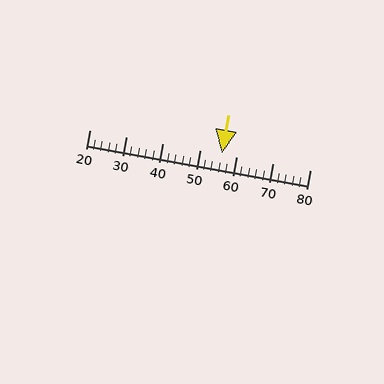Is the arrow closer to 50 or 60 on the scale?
The arrow is closer to 60.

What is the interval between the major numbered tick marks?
The major tick marks are spaced 10 units apart.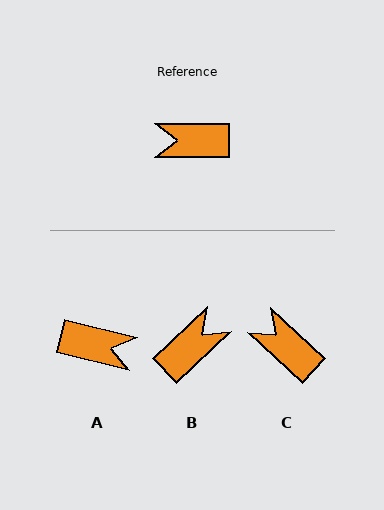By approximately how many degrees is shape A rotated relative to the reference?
Approximately 166 degrees counter-clockwise.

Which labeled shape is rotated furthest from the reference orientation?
A, about 166 degrees away.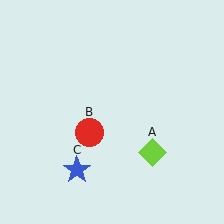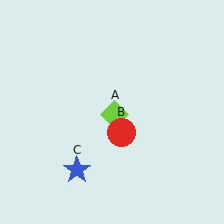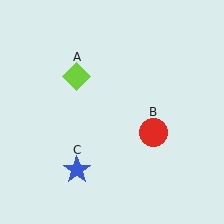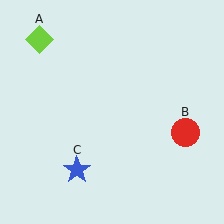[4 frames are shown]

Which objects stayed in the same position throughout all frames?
Blue star (object C) remained stationary.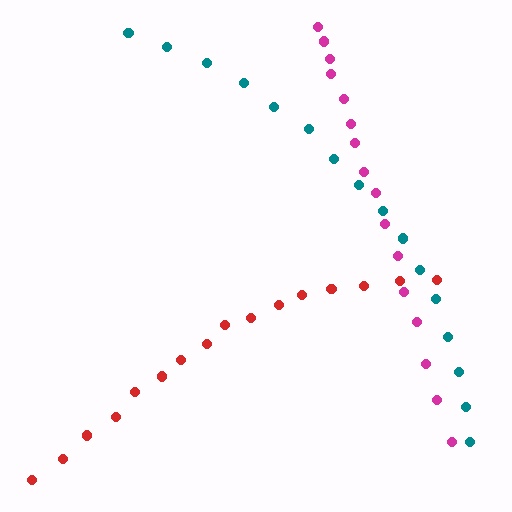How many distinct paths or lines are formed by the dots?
There are 3 distinct paths.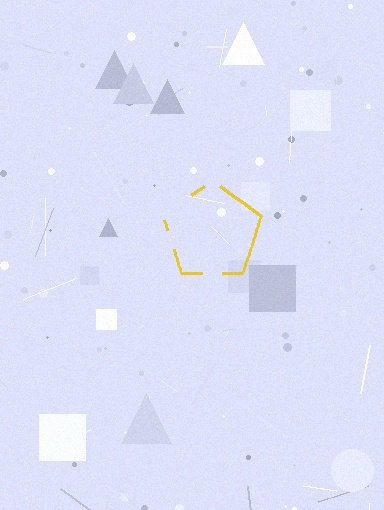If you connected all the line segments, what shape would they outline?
They would outline a pentagon.